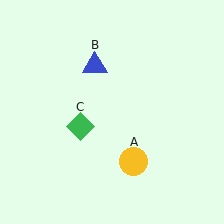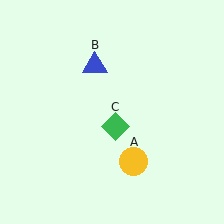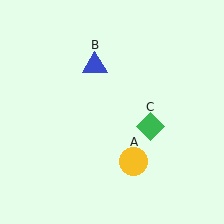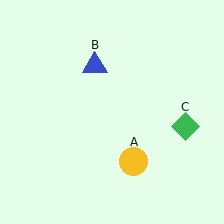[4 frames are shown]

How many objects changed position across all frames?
1 object changed position: green diamond (object C).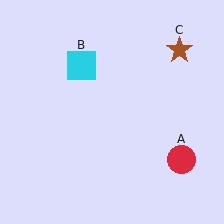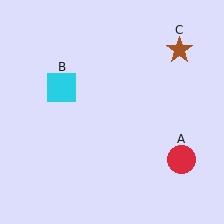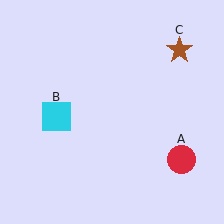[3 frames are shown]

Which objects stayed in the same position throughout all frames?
Red circle (object A) and brown star (object C) remained stationary.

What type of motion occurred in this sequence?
The cyan square (object B) rotated counterclockwise around the center of the scene.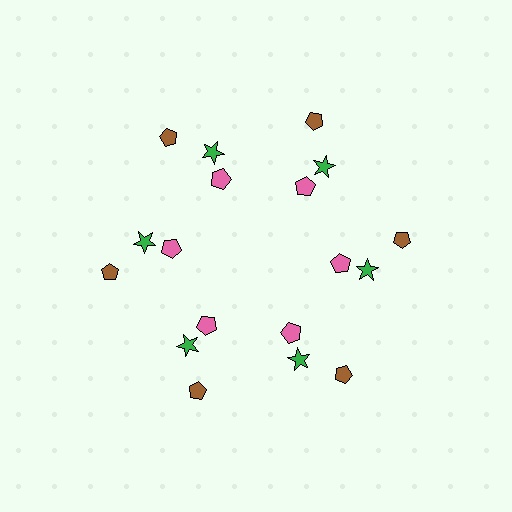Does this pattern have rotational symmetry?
Yes, this pattern has 6-fold rotational symmetry. It looks the same after rotating 60 degrees around the center.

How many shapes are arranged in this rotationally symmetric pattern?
There are 18 shapes, arranged in 6 groups of 3.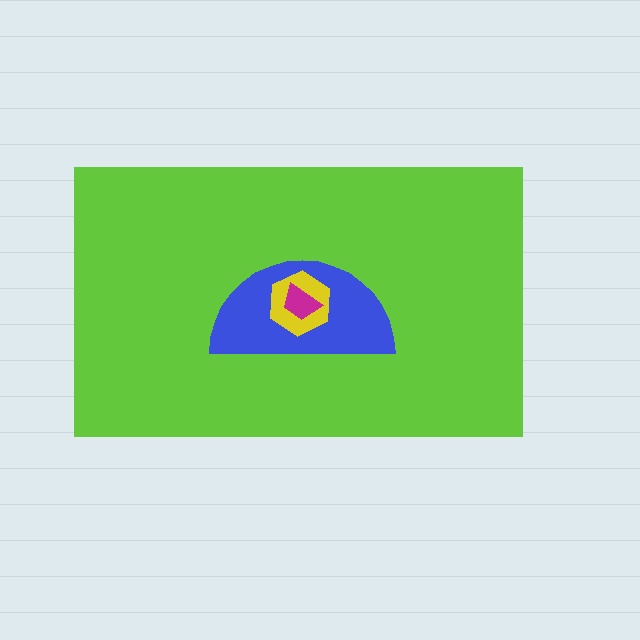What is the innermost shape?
The magenta trapezoid.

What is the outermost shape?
The lime rectangle.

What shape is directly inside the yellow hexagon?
The magenta trapezoid.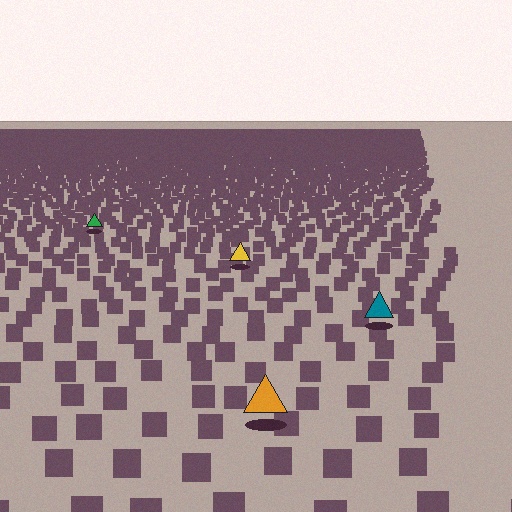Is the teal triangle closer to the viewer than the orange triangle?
No. The orange triangle is closer — you can tell from the texture gradient: the ground texture is coarser near it.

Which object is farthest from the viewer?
The green triangle is farthest from the viewer. It appears smaller and the ground texture around it is denser.